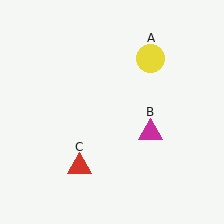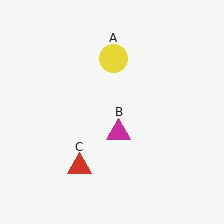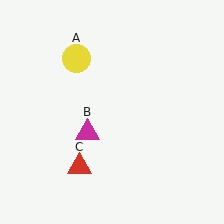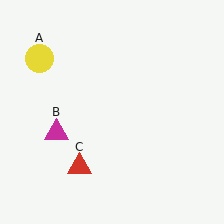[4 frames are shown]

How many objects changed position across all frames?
2 objects changed position: yellow circle (object A), magenta triangle (object B).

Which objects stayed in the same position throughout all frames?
Red triangle (object C) remained stationary.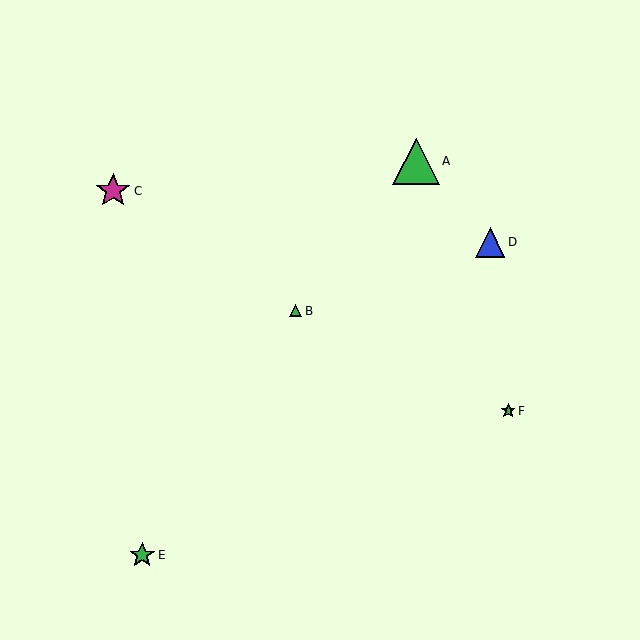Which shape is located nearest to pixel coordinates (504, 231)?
The blue triangle (labeled D) at (490, 242) is nearest to that location.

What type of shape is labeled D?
Shape D is a blue triangle.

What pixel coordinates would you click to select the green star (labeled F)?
Click at (508, 411) to select the green star F.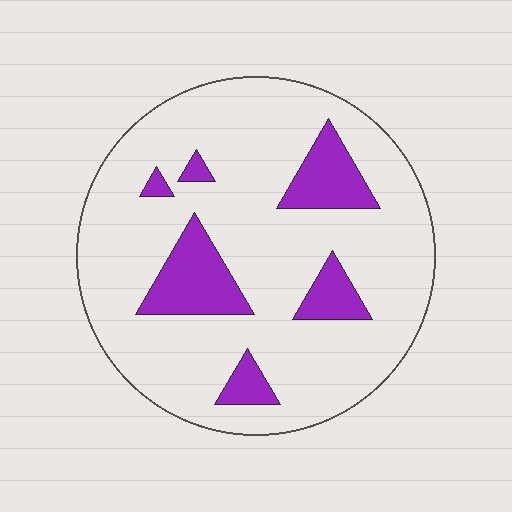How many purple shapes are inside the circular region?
6.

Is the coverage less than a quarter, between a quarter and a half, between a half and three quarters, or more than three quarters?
Less than a quarter.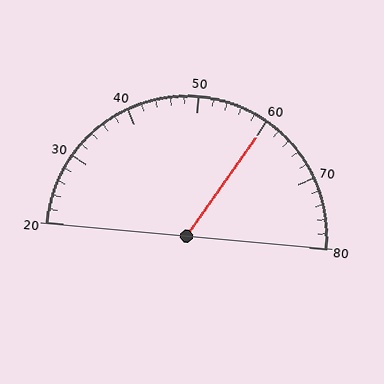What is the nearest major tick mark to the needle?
The nearest major tick mark is 60.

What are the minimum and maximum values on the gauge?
The gauge ranges from 20 to 80.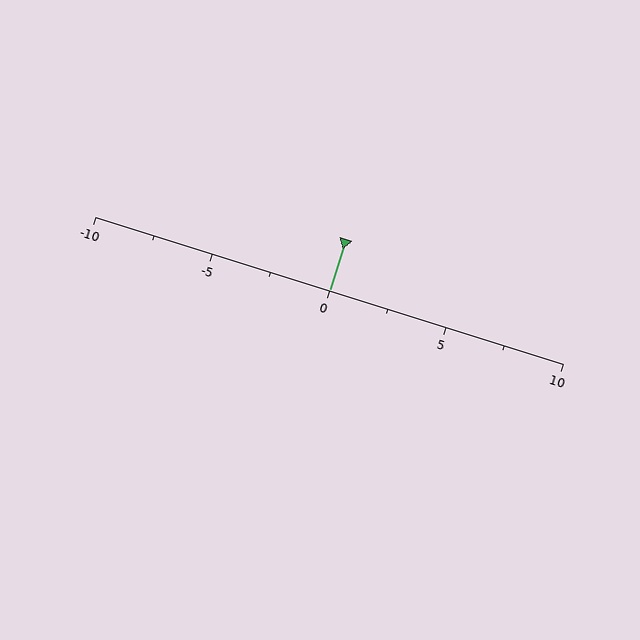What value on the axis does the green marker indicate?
The marker indicates approximately 0.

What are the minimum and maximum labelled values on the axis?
The axis runs from -10 to 10.